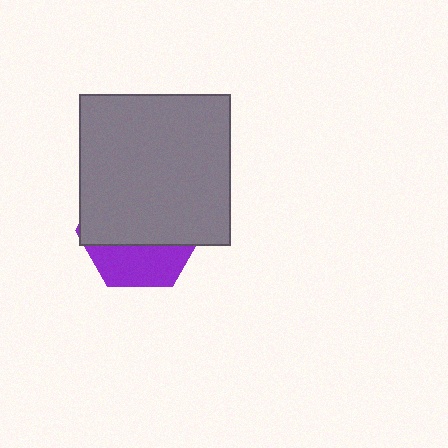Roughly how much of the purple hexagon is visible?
A small part of it is visible (roughly 34%).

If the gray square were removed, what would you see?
You would see the complete purple hexagon.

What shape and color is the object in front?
The object in front is a gray square.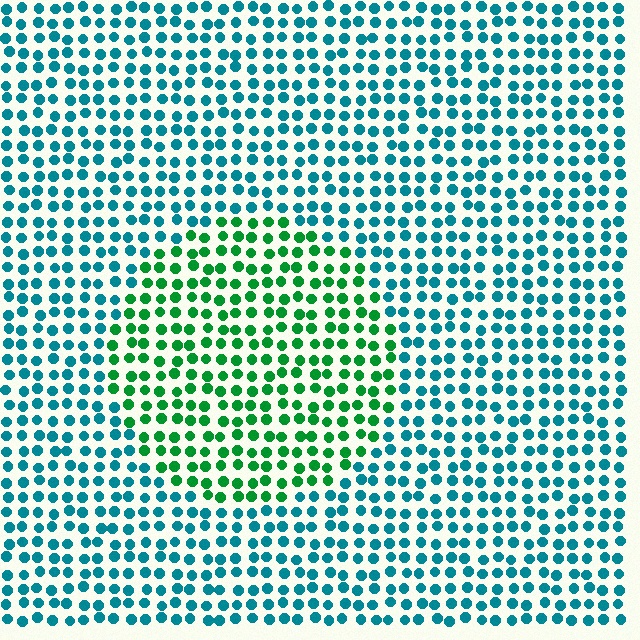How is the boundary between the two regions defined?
The boundary is defined purely by a slight shift in hue (about 48 degrees). Spacing, size, and orientation are identical on both sides.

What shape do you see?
I see a circle.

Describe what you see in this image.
The image is filled with small teal elements in a uniform arrangement. A circle-shaped region is visible where the elements are tinted to a slightly different hue, forming a subtle color boundary.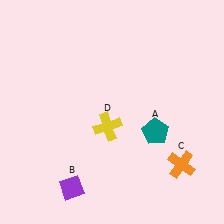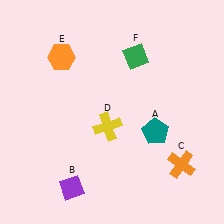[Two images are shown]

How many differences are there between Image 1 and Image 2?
There are 2 differences between the two images.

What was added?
An orange hexagon (E), a green diamond (F) were added in Image 2.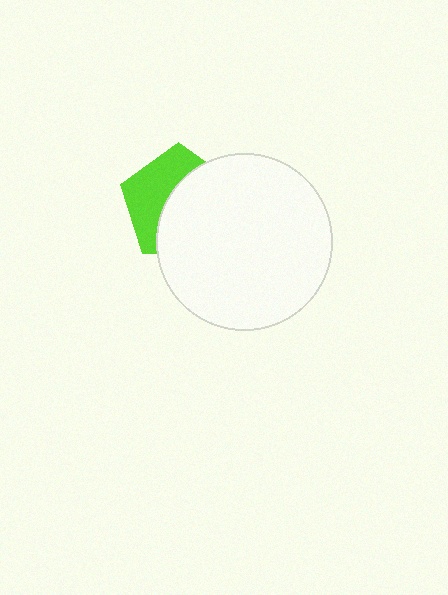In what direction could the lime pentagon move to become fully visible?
The lime pentagon could move left. That would shift it out from behind the white circle entirely.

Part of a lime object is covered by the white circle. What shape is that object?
It is a pentagon.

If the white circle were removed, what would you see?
You would see the complete lime pentagon.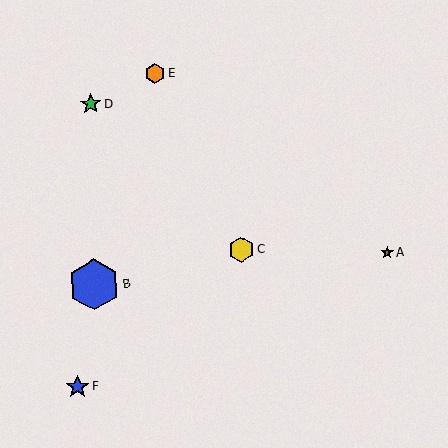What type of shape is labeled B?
Shape B is a blue hexagon.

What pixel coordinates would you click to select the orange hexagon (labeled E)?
Click at (155, 74) to select the orange hexagon E.